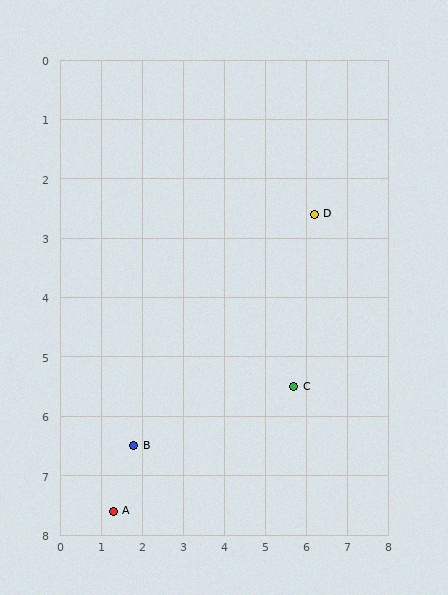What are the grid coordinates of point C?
Point C is at approximately (5.7, 5.5).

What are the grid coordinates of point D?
Point D is at approximately (6.2, 2.6).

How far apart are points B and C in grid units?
Points B and C are about 4.0 grid units apart.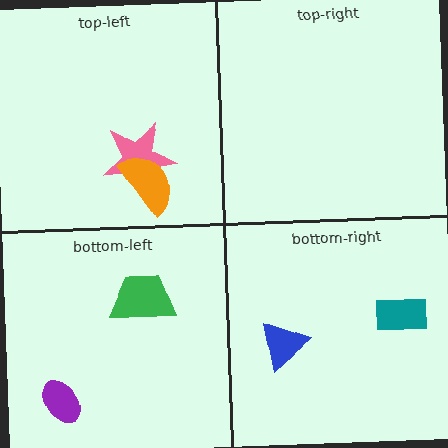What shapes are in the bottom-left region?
The purple ellipse, the green trapezoid.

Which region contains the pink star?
The top-left region.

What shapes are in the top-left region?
The pink star, the orange semicircle.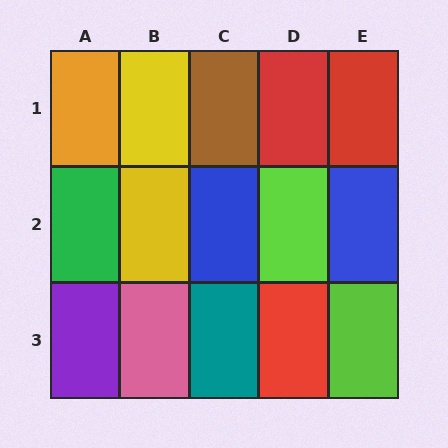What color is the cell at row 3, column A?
Purple.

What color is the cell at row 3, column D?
Red.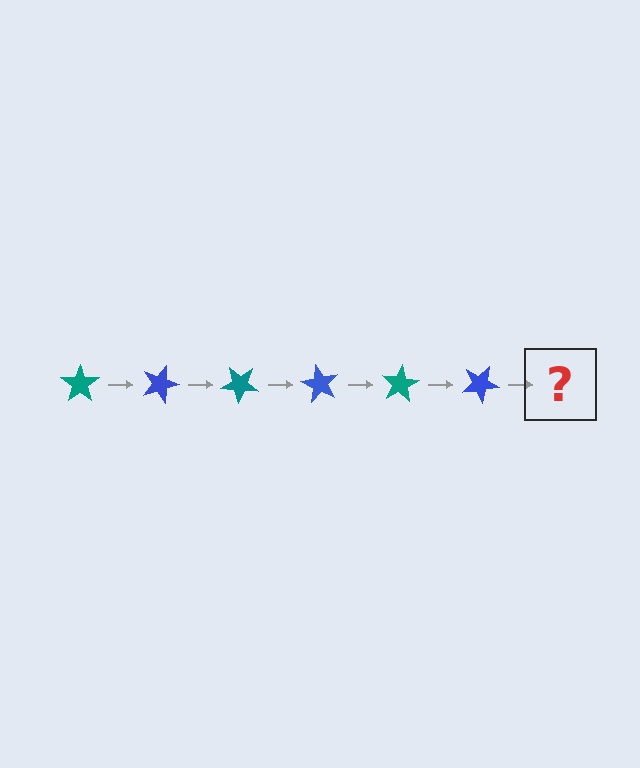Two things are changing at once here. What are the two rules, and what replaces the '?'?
The two rules are that it rotates 20 degrees each step and the color cycles through teal and blue. The '?' should be a teal star, rotated 120 degrees from the start.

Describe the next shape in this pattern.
It should be a teal star, rotated 120 degrees from the start.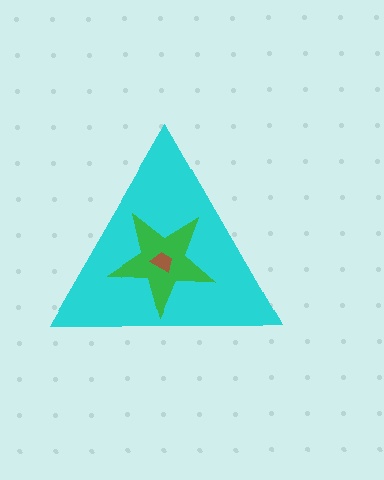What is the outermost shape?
The cyan triangle.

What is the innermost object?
The brown trapezoid.